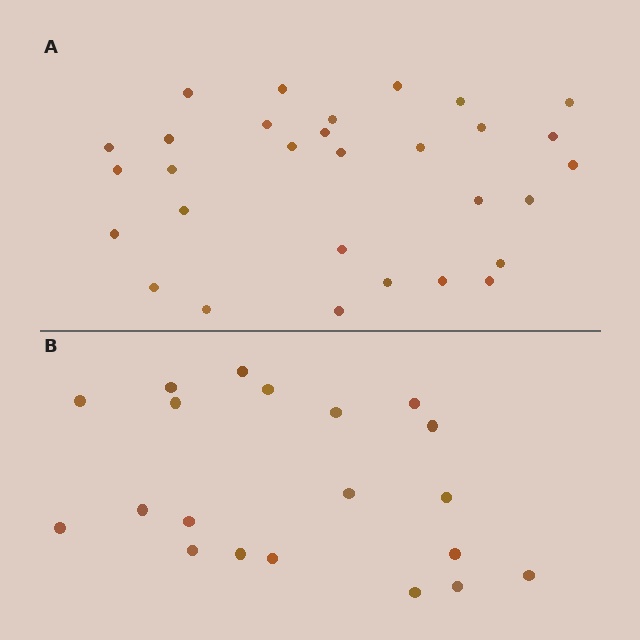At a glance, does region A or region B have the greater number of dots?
Region A (the top region) has more dots.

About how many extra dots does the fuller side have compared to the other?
Region A has roughly 10 or so more dots than region B.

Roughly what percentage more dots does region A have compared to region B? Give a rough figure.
About 50% more.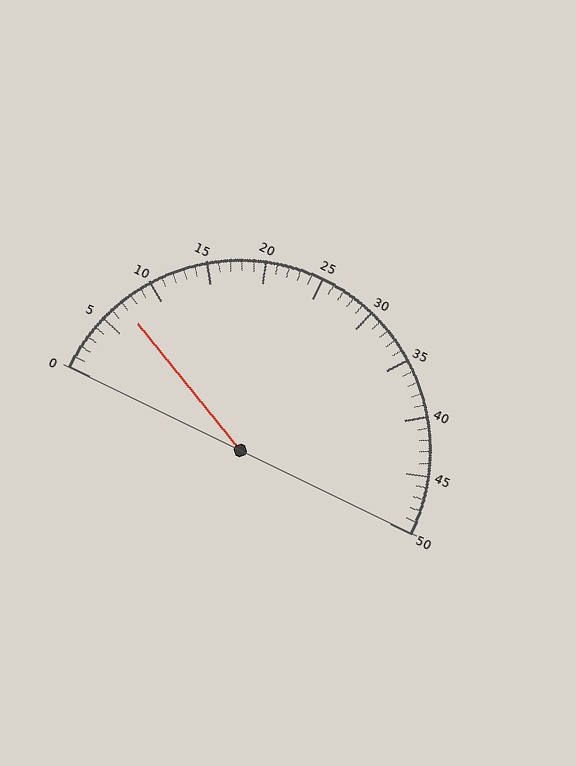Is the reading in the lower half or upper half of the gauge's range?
The reading is in the lower half of the range (0 to 50).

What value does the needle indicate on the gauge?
The needle indicates approximately 7.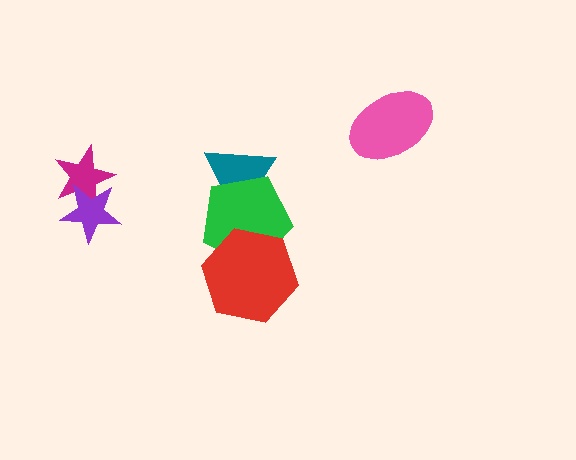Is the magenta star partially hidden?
Yes, it is partially covered by another shape.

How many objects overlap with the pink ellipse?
0 objects overlap with the pink ellipse.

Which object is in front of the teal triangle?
The green pentagon is in front of the teal triangle.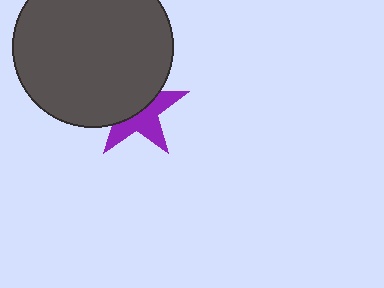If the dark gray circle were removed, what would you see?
You would see the complete purple star.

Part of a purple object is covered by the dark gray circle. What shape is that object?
It is a star.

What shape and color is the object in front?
The object in front is a dark gray circle.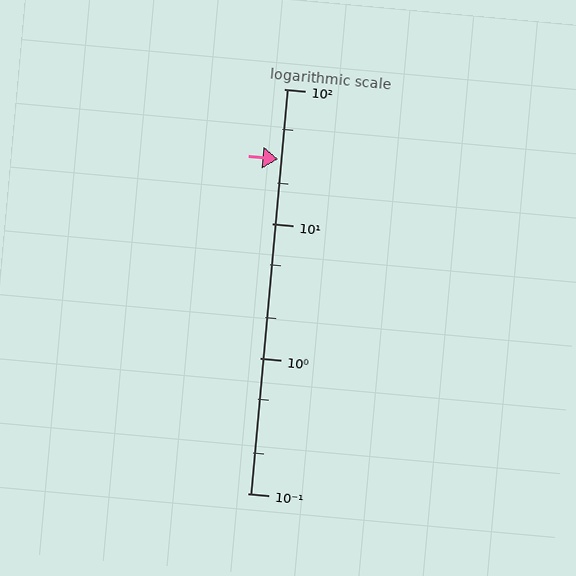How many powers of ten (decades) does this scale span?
The scale spans 3 decades, from 0.1 to 100.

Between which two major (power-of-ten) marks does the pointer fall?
The pointer is between 10 and 100.